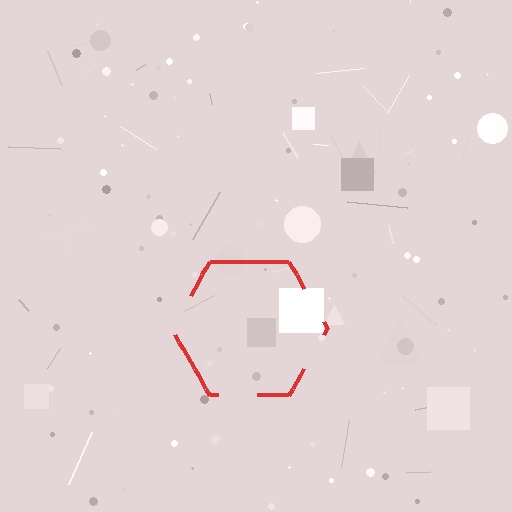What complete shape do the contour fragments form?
The contour fragments form a hexagon.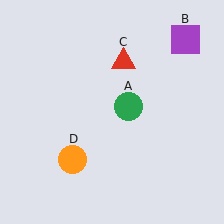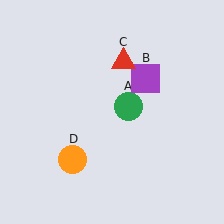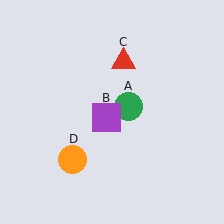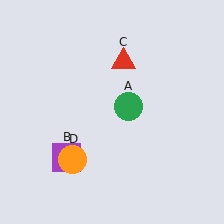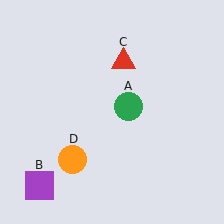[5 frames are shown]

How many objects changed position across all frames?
1 object changed position: purple square (object B).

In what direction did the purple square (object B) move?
The purple square (object B) moved down and to the left.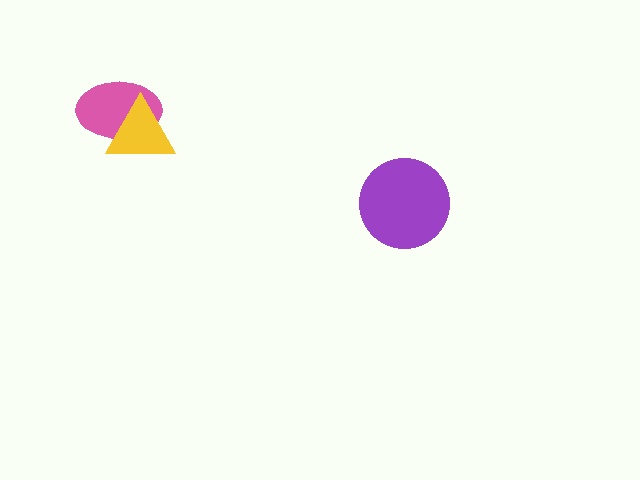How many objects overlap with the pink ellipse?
1 object overlaps with the pink ellipse.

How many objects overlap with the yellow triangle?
1 object overlaps with the yellow triangle.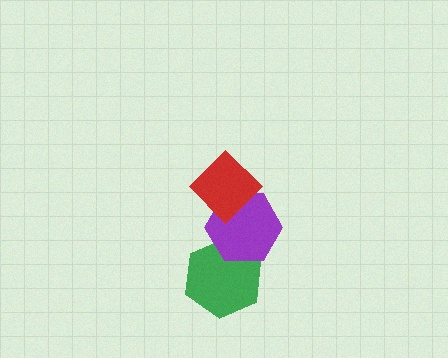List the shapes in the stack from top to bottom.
From top to bottom: the red diamond, the purple hexagon, the green hexagon.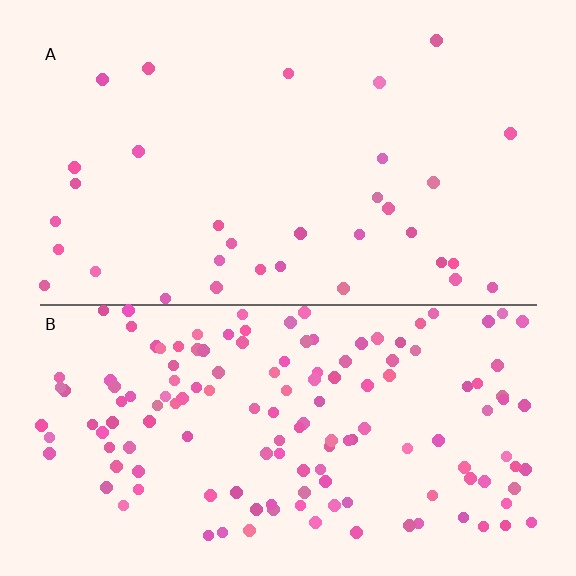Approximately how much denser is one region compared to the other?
Approximately 4.3× — region B over region A.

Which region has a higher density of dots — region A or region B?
B (the bottom).